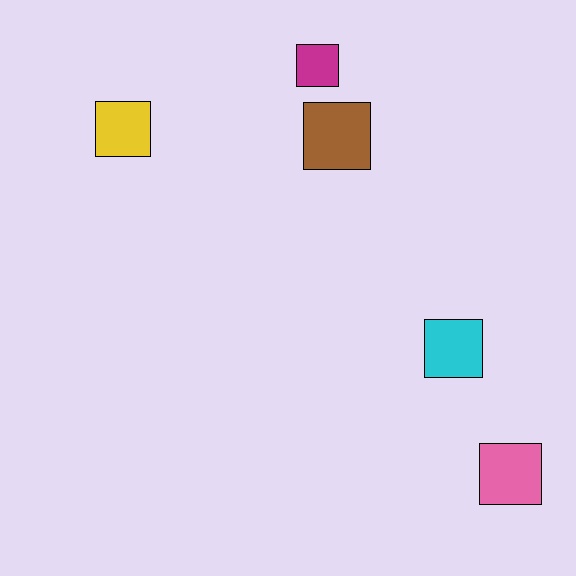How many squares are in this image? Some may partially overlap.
There are 5 squares.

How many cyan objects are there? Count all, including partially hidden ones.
There is 1 cyan object.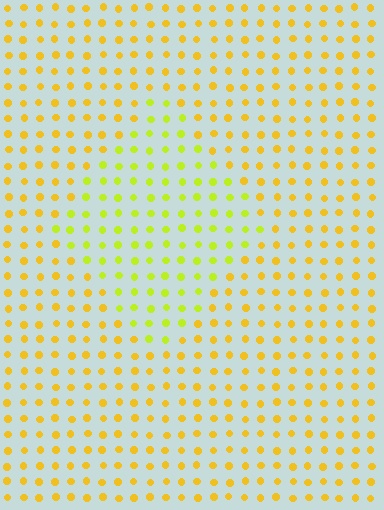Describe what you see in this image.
The image is filled with small yellow elements in a uniform arrangement. A diamond-shaped region is visible where the elements are tinted to a slightly different hue, forming a subtle color boundary.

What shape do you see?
I see a diamond.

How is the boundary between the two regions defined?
The boundary is defined purely by a slight shift in hue (about 30 degrees). Spacing, size, and orientation are identical on both sides.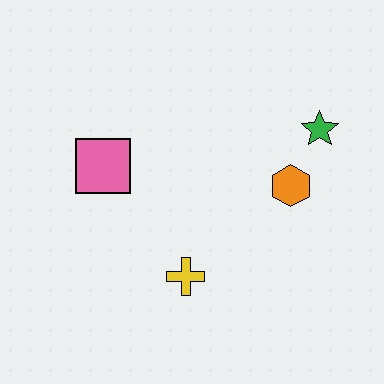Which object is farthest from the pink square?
The green star is farthest from the pink square.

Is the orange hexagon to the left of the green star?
Yes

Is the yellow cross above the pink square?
No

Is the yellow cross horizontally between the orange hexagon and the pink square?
Yes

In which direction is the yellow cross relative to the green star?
The yellow cross is below the green star.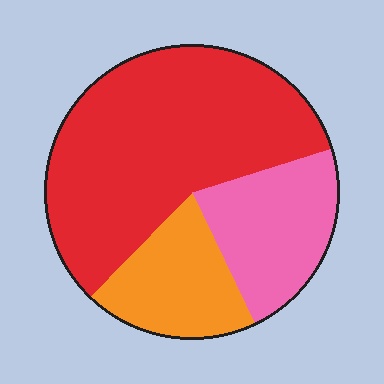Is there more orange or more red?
Red.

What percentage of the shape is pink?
Pink takes up about one quarter (1/4) of the shape.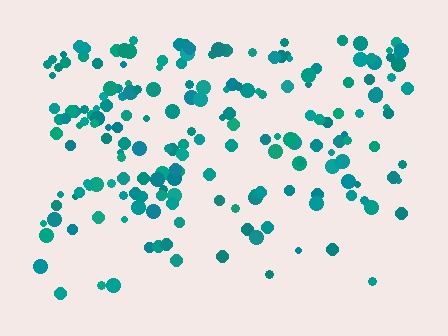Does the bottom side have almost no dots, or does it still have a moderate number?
Still a moderate number, just noticeably fewer than the top.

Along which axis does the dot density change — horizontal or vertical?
Vertical.